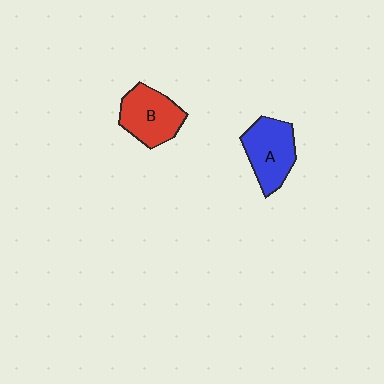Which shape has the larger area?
Shape A (blue).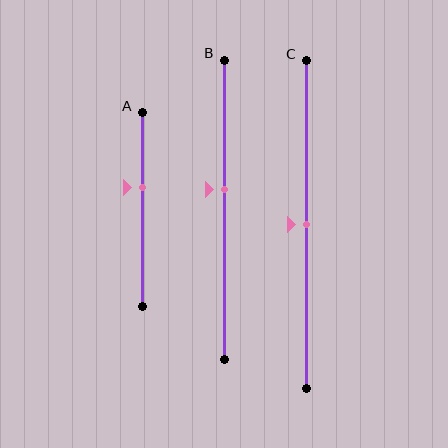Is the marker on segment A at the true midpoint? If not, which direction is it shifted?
No, the marker on segment A is shifted upward by about 11% of the segment length.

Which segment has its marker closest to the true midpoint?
Segment C has its marker closest to the true midpoint.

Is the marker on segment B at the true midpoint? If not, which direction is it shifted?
No, the marker on segment B is shifted upward by about 7% of the segment length.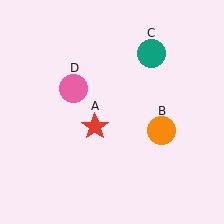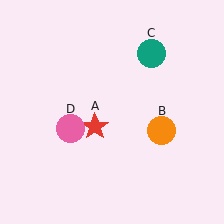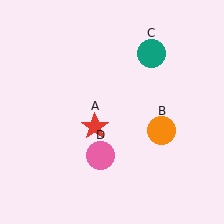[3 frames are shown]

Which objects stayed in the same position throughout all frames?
Red star (object A) and orange circle (object B) and teal circle (object C) remained stationary.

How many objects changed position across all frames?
1 object changed position: pink circle (object D).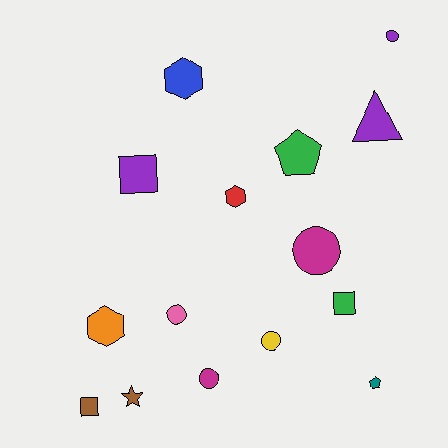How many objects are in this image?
There are 15 objects.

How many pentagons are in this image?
There are 2 pentagons.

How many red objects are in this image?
There is 1 red object.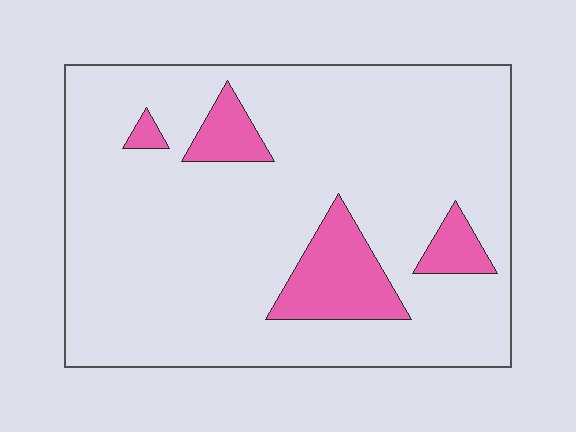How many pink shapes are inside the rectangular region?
4.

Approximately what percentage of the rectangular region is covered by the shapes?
Approximately 15%.